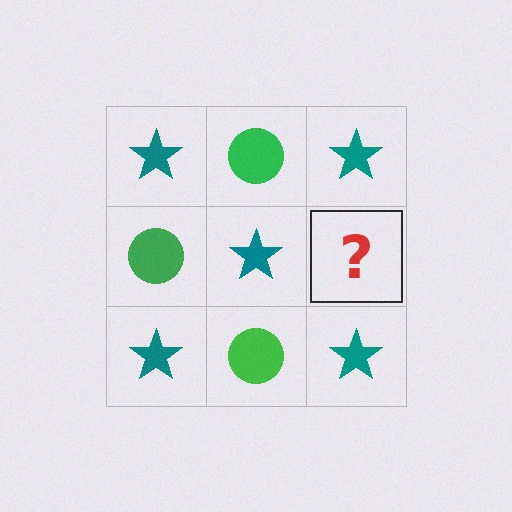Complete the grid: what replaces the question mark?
The question mark should be replaced with a green circle.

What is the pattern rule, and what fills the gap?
The rule is that it alternates teal star and green circle in a checkerboard pattern. The gap should be filled with a green circle.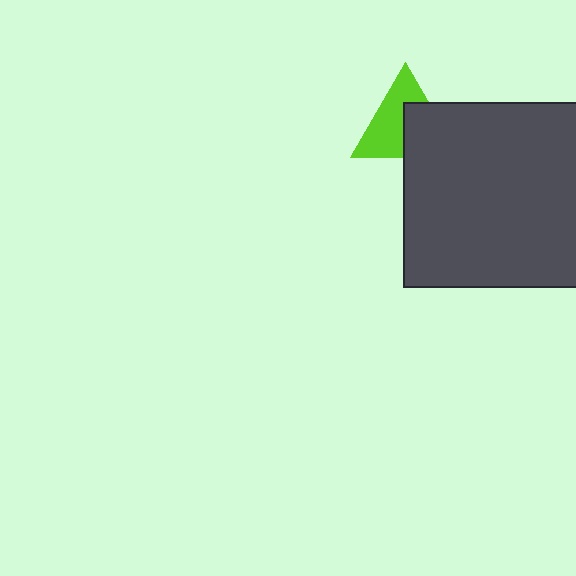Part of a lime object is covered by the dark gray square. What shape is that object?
It is a triangle.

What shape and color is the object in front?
The object in front is a dark gray square.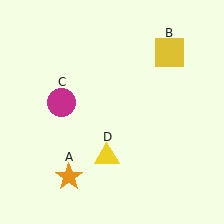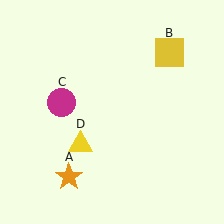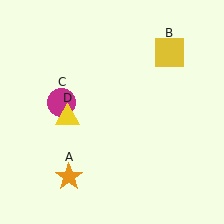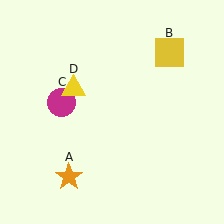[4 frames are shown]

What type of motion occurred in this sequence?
The yellow triangle (object D) rotated clockwise around the center of the scene.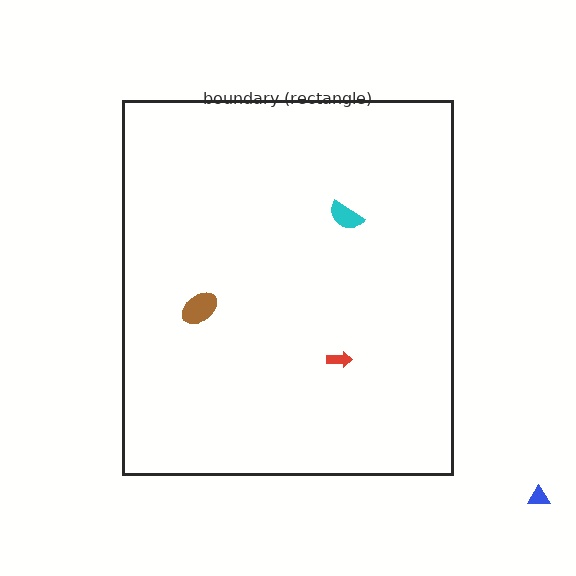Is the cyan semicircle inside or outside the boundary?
Inside.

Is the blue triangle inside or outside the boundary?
Outside.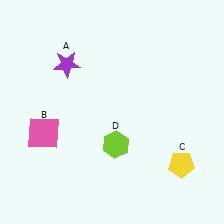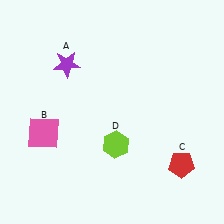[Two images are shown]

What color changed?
The pentagon (C) changed from yellow in Image 1 to red in Image 2.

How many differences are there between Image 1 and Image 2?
There is 1 difference between the two images.